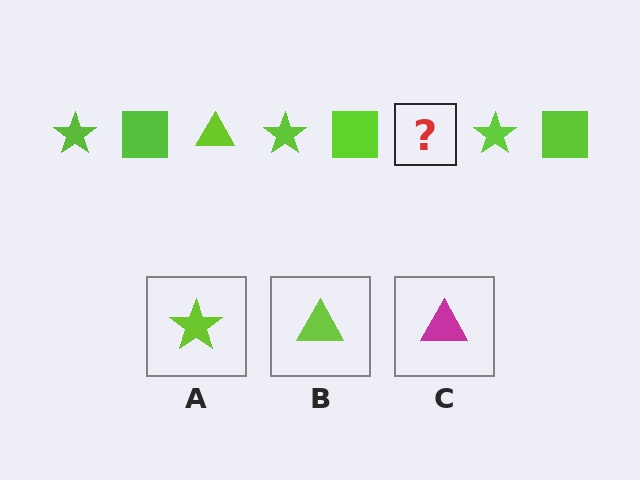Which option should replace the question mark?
Option B.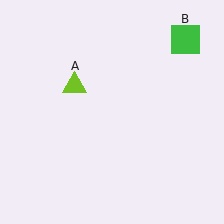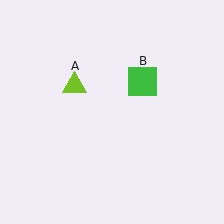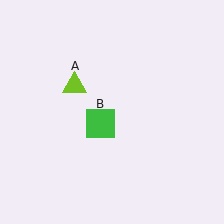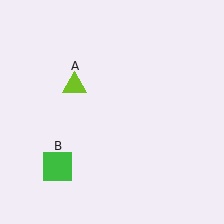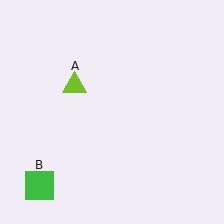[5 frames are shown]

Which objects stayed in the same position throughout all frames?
Lime triangle (object A) remained stationary.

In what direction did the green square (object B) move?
The green square (object B) moved down and to the left.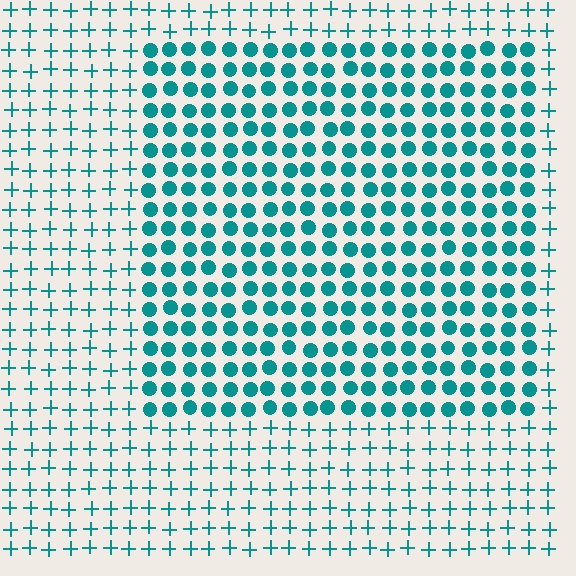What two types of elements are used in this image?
The image uses circles inside the rectangle region and plus signs outside it.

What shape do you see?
I see a rectangle.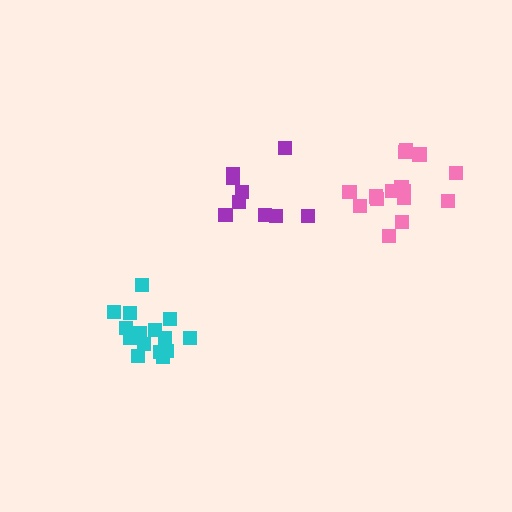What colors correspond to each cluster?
The clusters are colored: cyan, purple, pink.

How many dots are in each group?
Group 1: 15 dots, Group 2: 9 dots, Group 3: 15 dots (39 total).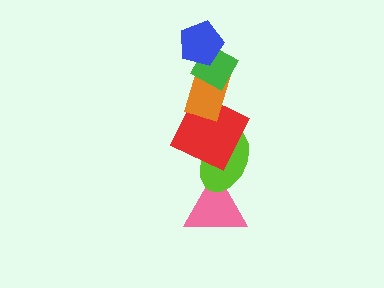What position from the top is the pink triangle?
The pink triangle is 6th from the top.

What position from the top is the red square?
The red square is 4th from the top.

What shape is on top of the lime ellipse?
The red square is on top of the lime ellipse.